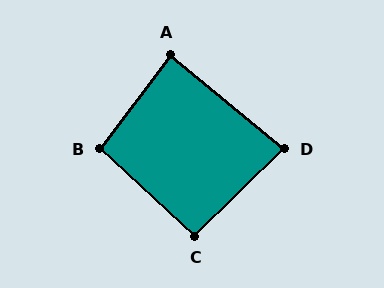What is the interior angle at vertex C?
Approximately 93 degrees (approximately right).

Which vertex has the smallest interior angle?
D, at approximately 84 degrees.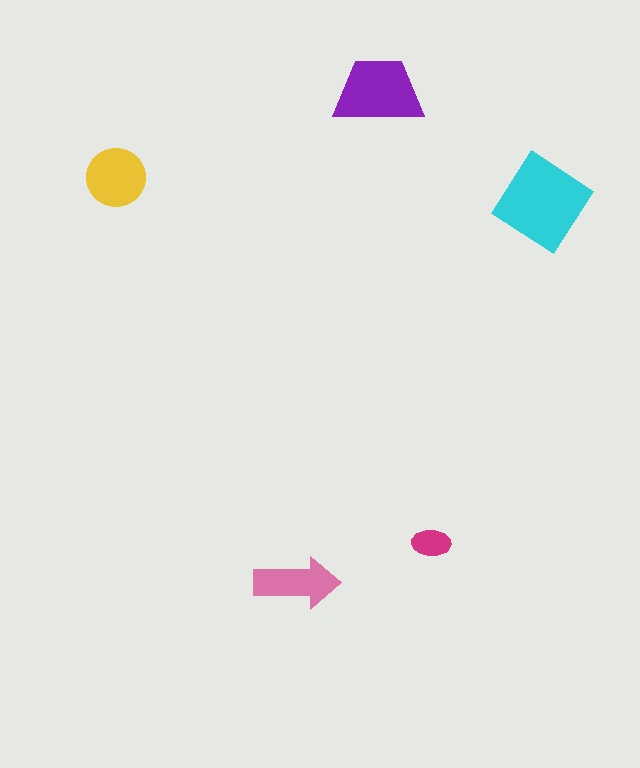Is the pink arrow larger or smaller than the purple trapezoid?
Smaller.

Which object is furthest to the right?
The cyan diamond is rightmost.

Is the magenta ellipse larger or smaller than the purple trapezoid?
Smaller.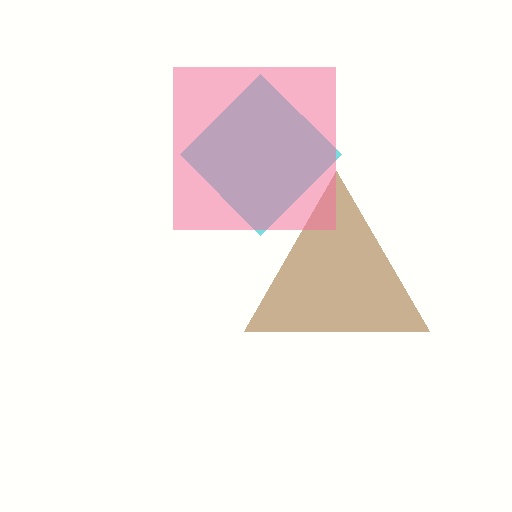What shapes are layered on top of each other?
The layered shapes are: a brown triangle, a cyan diamond, a pink square.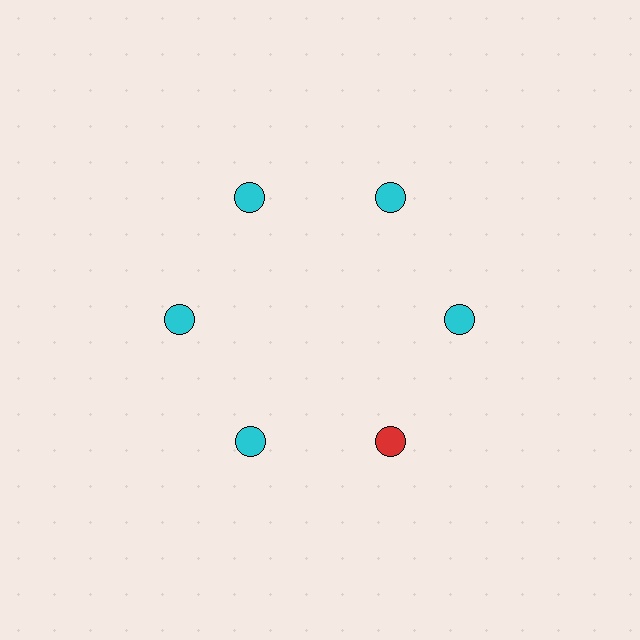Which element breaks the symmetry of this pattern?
The red circle at roughly the 5 o'clock position breaks the symmetry. All other shapes are cyan circles.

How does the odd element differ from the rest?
It has a different color: red instead of cyan.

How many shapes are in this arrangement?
There are 6 shapes arranged in a ring pattern.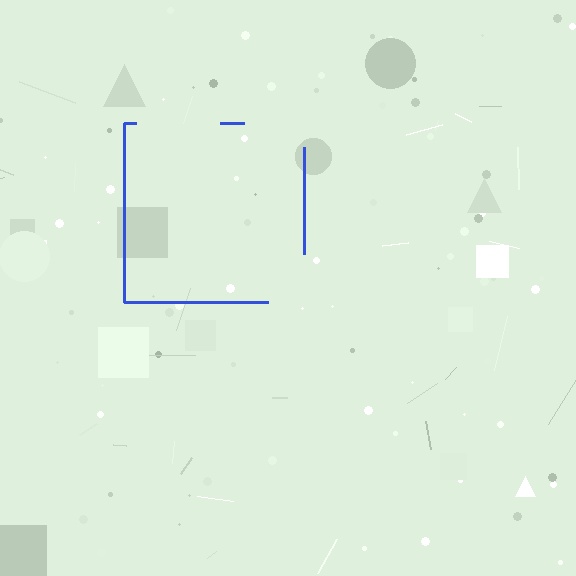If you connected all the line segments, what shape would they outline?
They would outline a square.